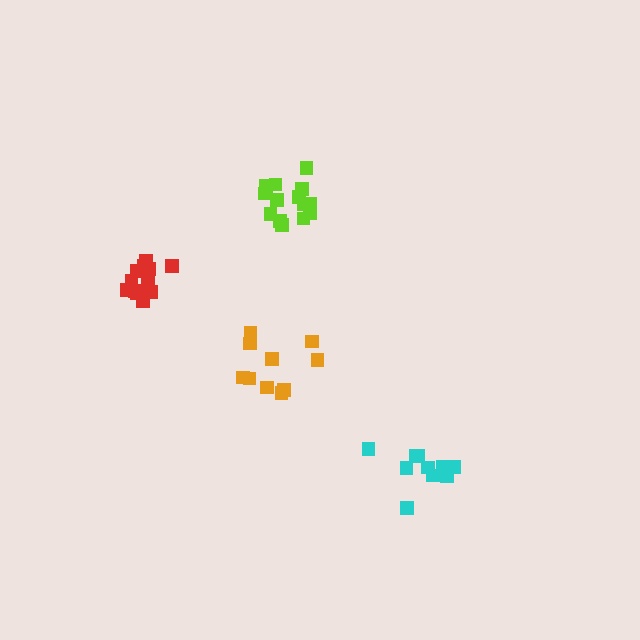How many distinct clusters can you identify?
There are 4 distinct clusters.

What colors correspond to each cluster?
The clusters are colored: orange, lime, cyan, red.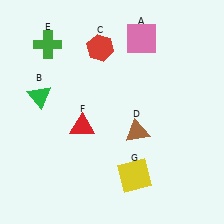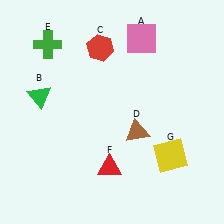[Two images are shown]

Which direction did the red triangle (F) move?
The red triangle (F) moved down.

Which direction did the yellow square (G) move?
The yellow square (G) moved right.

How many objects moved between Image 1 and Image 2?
2 objects moved between the two images.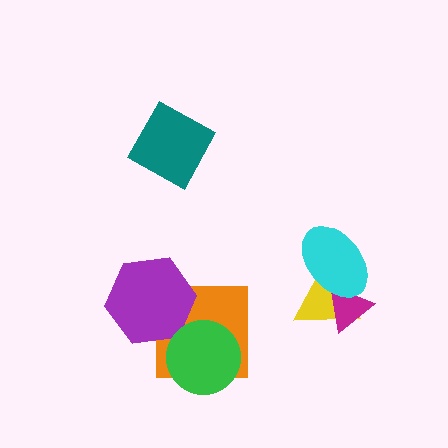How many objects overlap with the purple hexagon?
1 object overlaps with the purple hexagon.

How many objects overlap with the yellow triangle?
2 objects overlap with the yellow triangle.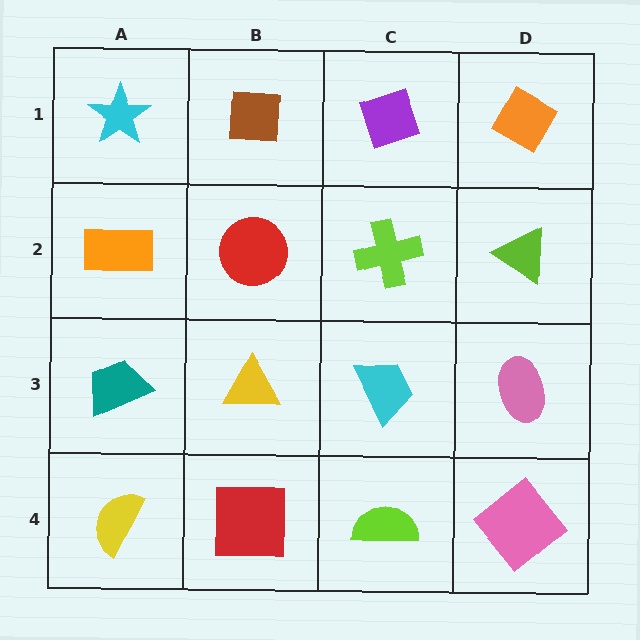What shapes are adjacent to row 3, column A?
An orange rectangle (row 2, column A), a yellow semicircle (row 4, column A), a yellow triangle (row 3, column B).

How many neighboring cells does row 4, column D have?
2.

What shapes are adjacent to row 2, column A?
A cyan star (row 1, column A), a teal trapezoid (row 3, column A), a red circle (row 2, column B).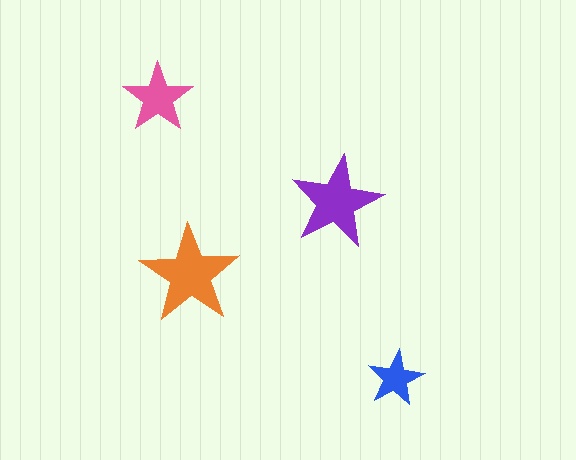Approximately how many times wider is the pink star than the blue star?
About 1.5 times wider.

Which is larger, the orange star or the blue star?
The orange one.